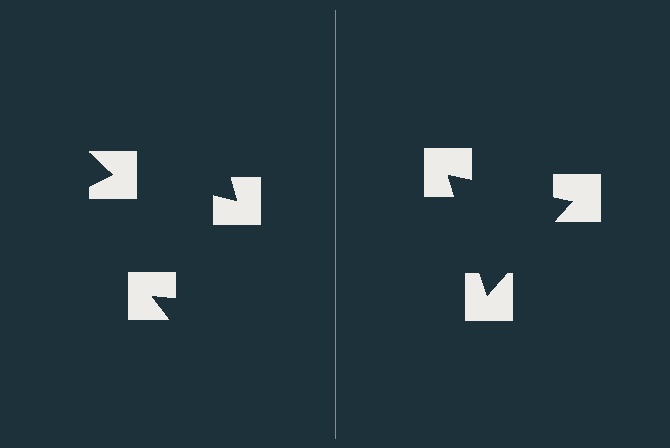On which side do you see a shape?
An illusory triangle appears on the right side. On the left side the wedge cuts are rotated, so no coherent shape forms.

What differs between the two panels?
The notched squares are positioned identically on both sides; only the wedge orientations differ. On the right they align to a triangle; on the left they are misaligned.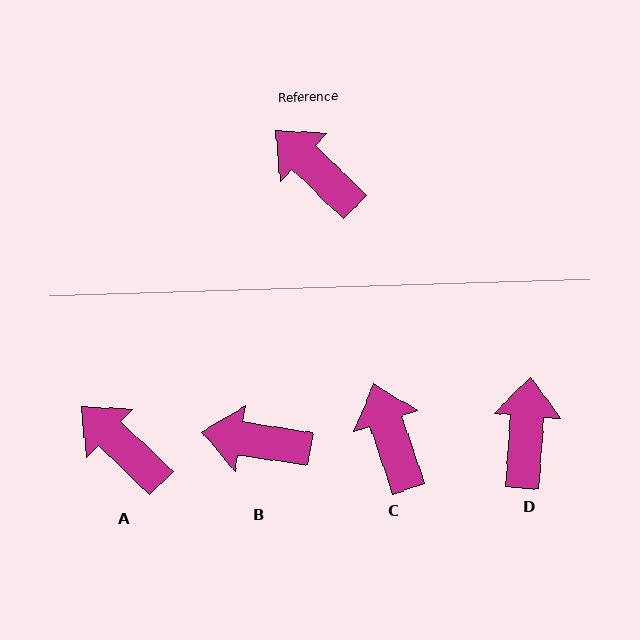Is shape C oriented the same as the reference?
No, it is off by about 28 degrees.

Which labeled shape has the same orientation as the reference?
A.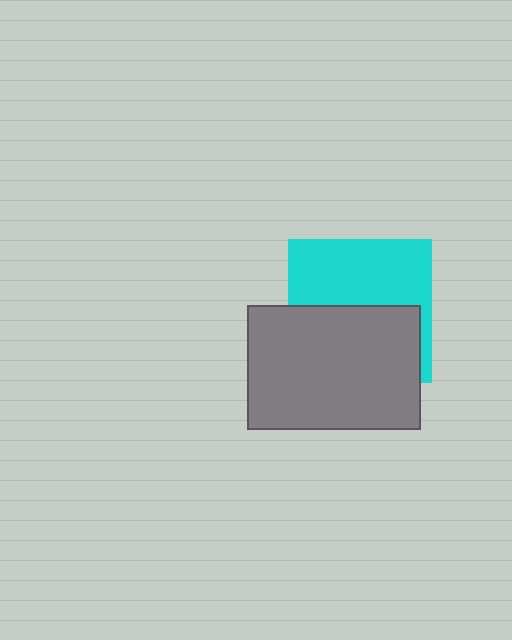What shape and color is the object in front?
The object in front is a gray rectangle.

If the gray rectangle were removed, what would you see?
You would see the complete cyan square.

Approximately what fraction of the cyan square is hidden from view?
Roughly 50% of the cyan square is hidden behind the gray rectangle.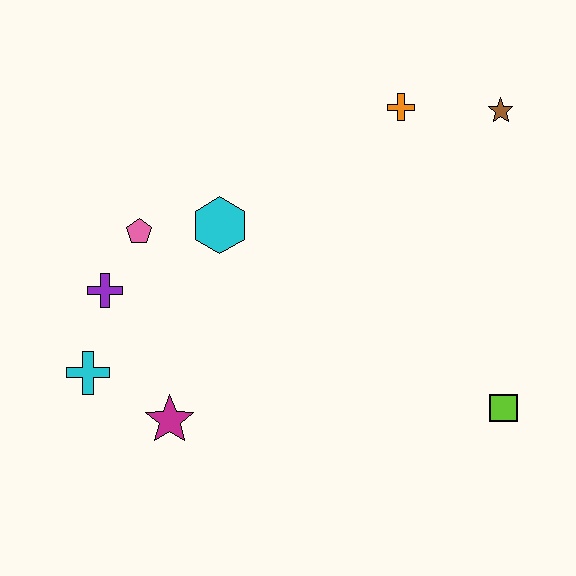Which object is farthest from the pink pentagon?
The lime square is farthest from the pink pentagon.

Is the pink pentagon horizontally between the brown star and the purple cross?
Yes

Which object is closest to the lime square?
The brown star is closest to the lime square.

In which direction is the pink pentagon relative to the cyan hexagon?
The pink pentagon is to the left of the cyan hexagon.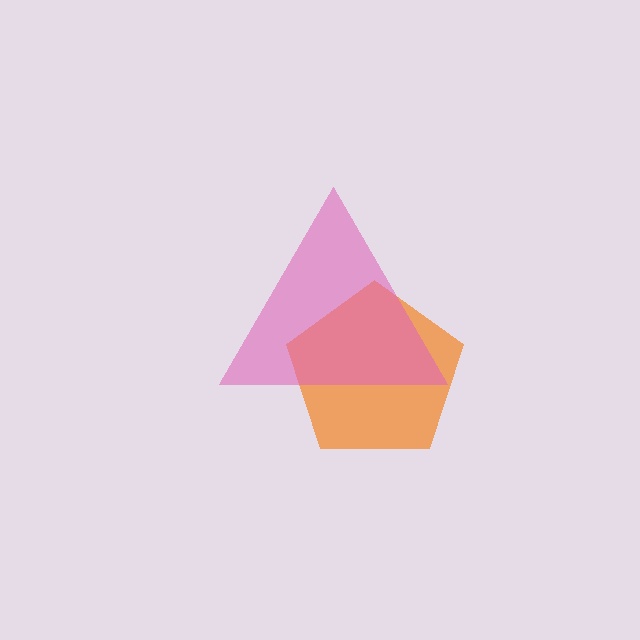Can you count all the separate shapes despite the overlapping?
Yes, there are 2 separate shapes.